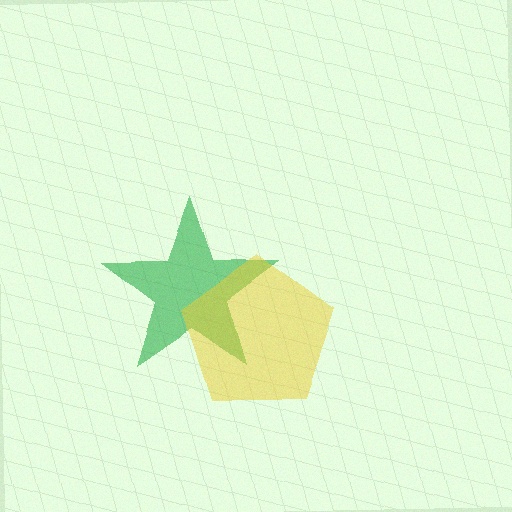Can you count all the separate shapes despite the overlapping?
Yes, there are 2 separate shapes.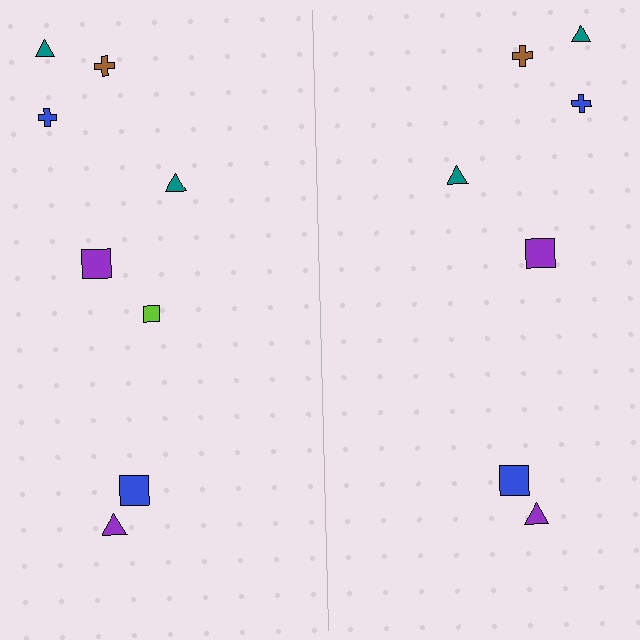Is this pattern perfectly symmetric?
No, the pattern is not perfectly symmetric. A lime square is missing from the right side.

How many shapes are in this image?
There are 15 shapes in this image.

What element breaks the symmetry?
A lime square is missing from the right side.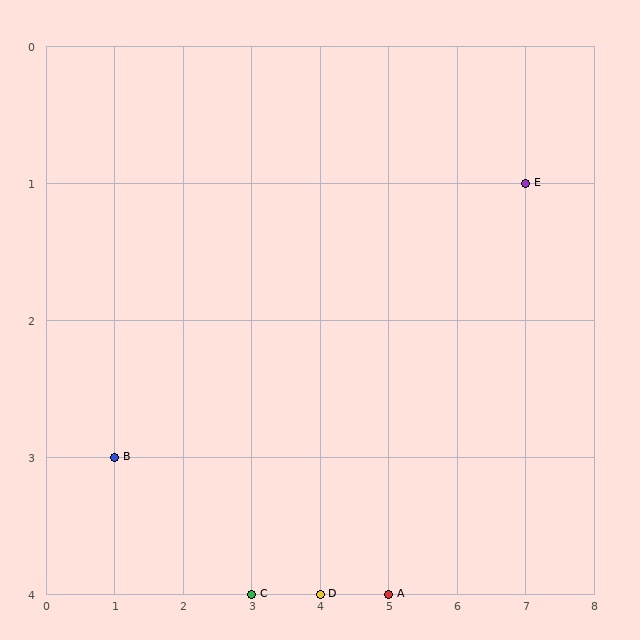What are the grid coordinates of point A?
Point A is at grid coordinates (5, 4).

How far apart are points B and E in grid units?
Points B and E are 6 columns and 2 rows apart (about 6.3 grid units diagonally).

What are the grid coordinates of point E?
Point E is at grid coordinates (7, 1).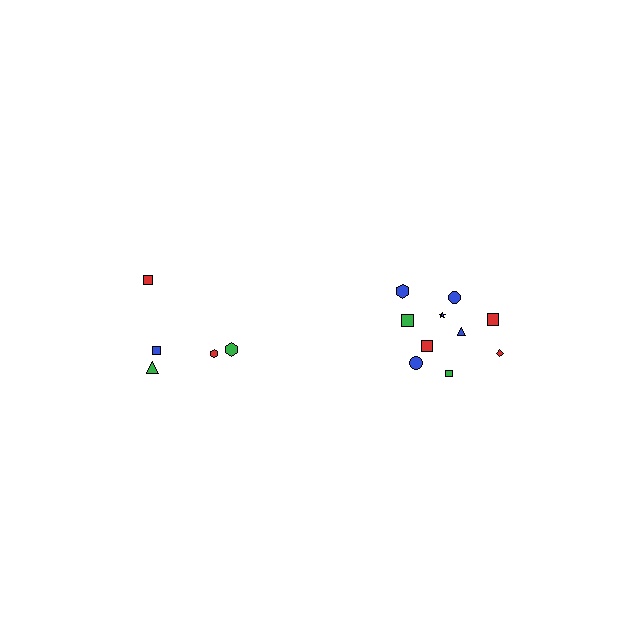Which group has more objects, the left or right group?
The right group.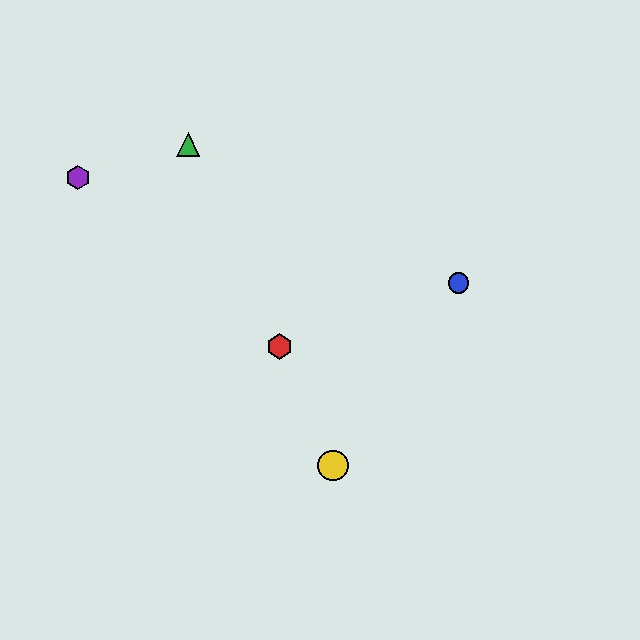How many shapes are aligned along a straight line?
3 shapes (the red hexagon, the green triangle, the yellow circle) are aligned along a straight line.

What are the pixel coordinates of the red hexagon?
The red hexagon is at (279, 347).